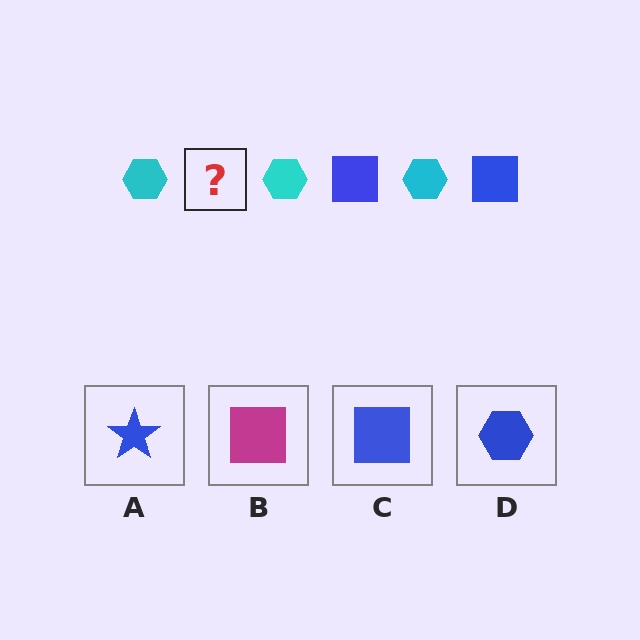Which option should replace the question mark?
Option C.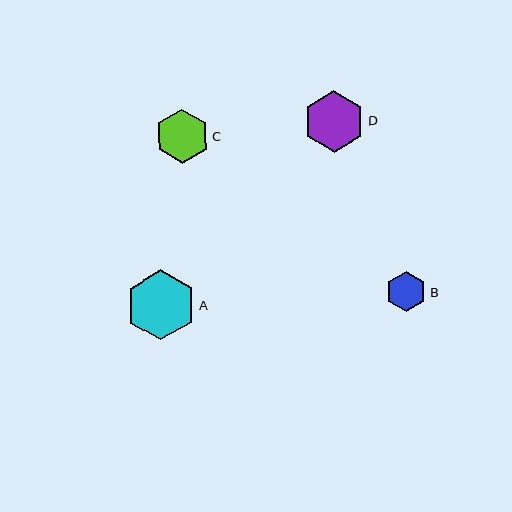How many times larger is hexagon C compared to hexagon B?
Hexagon C is approximately 1.3 times the size of hexagon B.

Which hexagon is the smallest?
Hexagon B is the smallest with a size of approximately 40 pixels.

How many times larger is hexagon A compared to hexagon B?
Hexagon A is approximately 1.7 times the size of hexagon B.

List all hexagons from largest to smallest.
From largest to smallest: A, D, C, B.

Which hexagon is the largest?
Hexagon A is the largest with a size of approximately 70 pixels.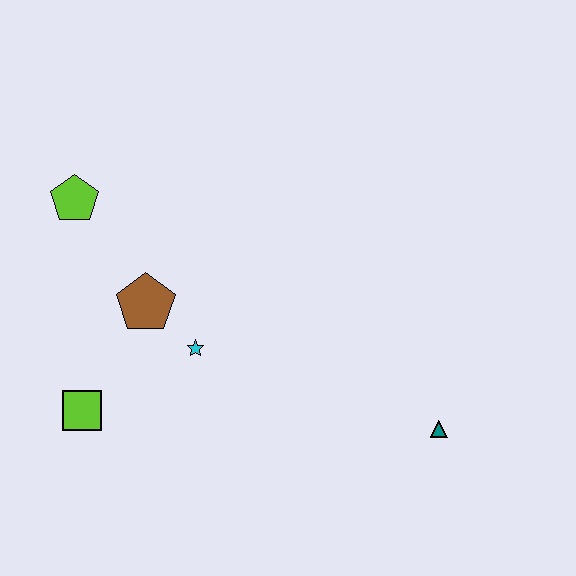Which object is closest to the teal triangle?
The cyan star is closest to the teal triangle.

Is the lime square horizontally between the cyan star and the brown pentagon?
No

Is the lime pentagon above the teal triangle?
Yes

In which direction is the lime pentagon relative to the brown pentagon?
The lime pentagon is above the brown pentagon.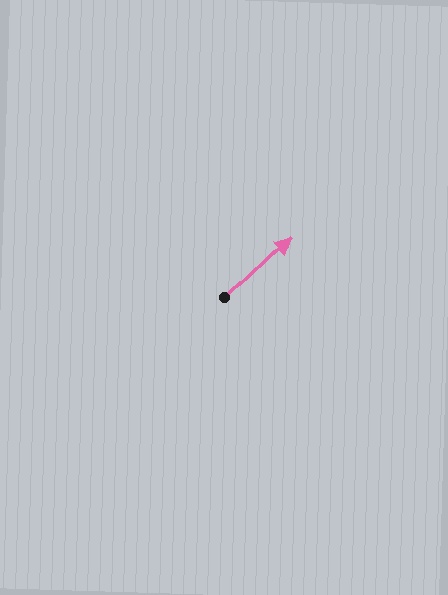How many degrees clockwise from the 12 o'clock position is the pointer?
Approximately 47 degrees.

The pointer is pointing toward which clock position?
Roughly 2 o'clock.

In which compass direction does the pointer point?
Northeast.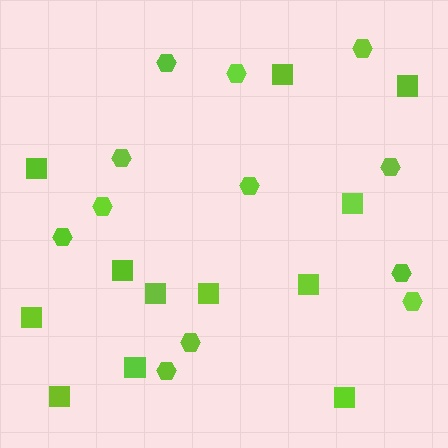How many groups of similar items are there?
There are 2 groups: one group of hexagons (12) and one group of squares (12).